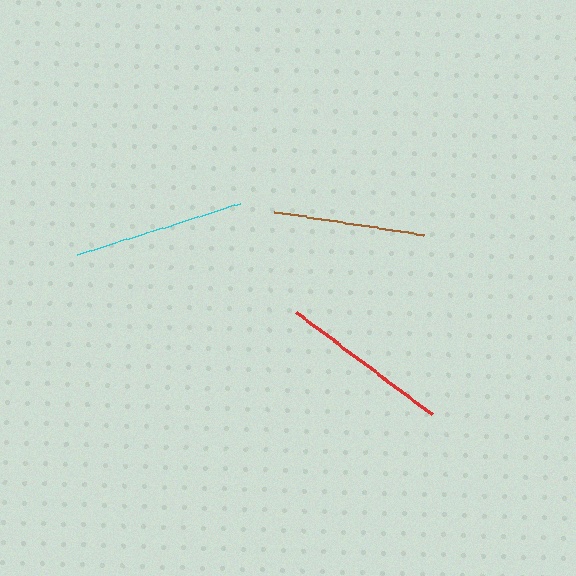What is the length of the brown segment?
The brown segment is approximately 151 pixels long.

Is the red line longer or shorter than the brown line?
The red line is longer than the brown line.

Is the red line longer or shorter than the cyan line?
The cyan line is longer than the red line.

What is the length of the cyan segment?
The cyan segment is approximately 172 pixels long.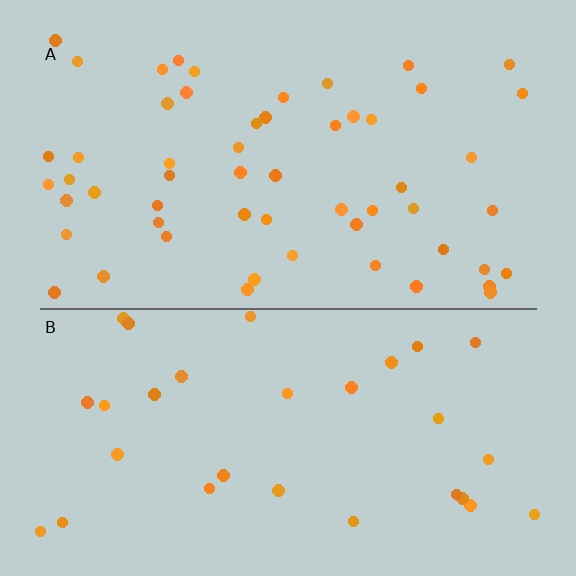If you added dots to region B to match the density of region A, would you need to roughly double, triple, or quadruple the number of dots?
Approximately double.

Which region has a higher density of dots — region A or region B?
A (the top).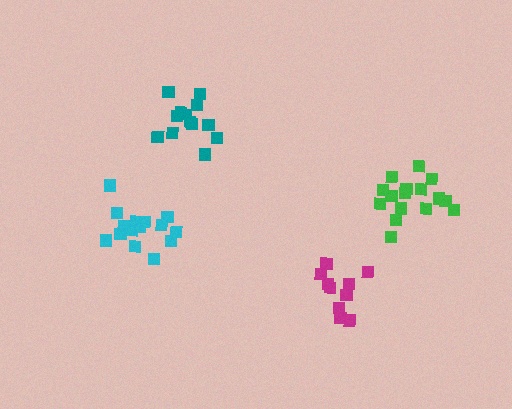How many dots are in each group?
Group 1: 13 dots, Group 2: 16 dots, Group 3: 15 dots, Group 4: 10 dots (54 total).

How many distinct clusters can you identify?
There are 4 distinct clusters.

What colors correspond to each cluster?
The clusters are colored: teal, green, cyan, magenta.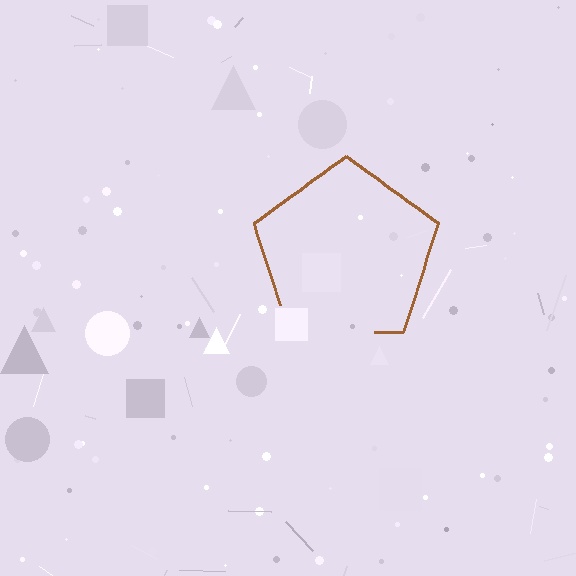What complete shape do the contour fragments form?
The contour fragments form a pentagon.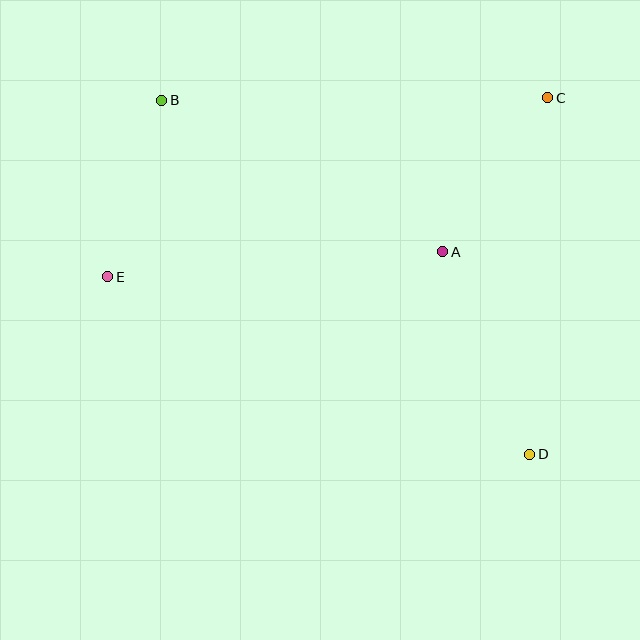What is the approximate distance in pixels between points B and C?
The distance between B and C is approximately 386 pixels.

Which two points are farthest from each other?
Points B and D are farthest from each other.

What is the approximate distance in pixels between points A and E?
The distance between A and E is approximately 336 pixels.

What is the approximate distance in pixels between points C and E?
The distance between C and E is approximately 475 pixels.